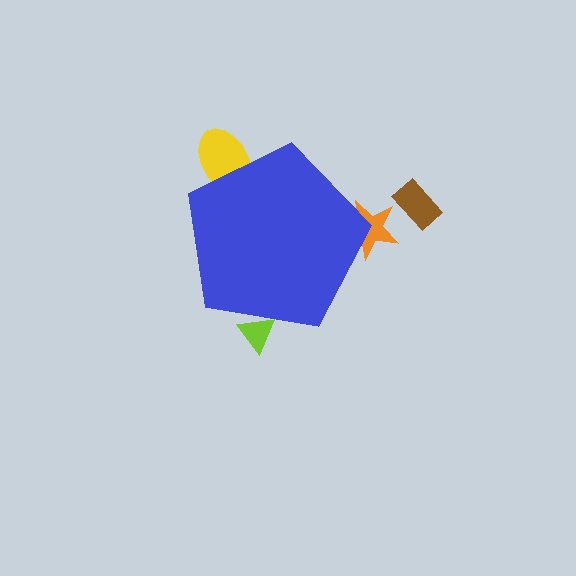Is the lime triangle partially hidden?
Yes, the lime triangle is partially hidden behind the blue pentagon.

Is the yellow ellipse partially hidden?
Yes, the yellow ellipse is partially hidden behind the blue pentagon.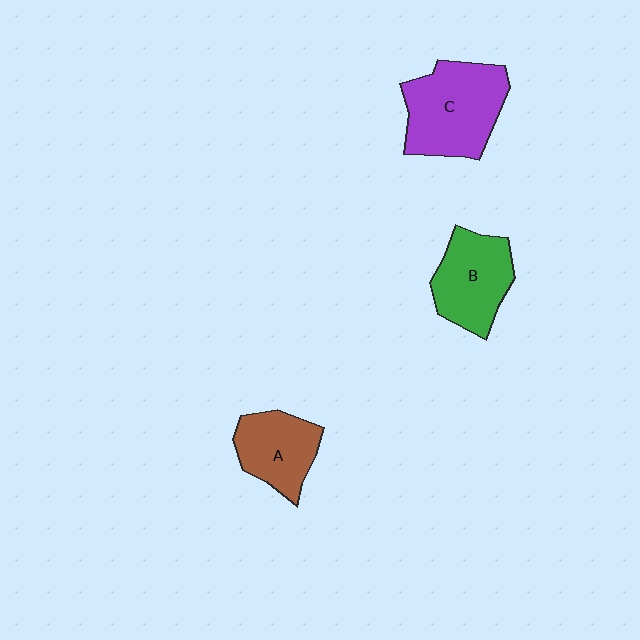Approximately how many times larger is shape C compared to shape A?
Approximately 1.5 times.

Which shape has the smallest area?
Shape A (brown).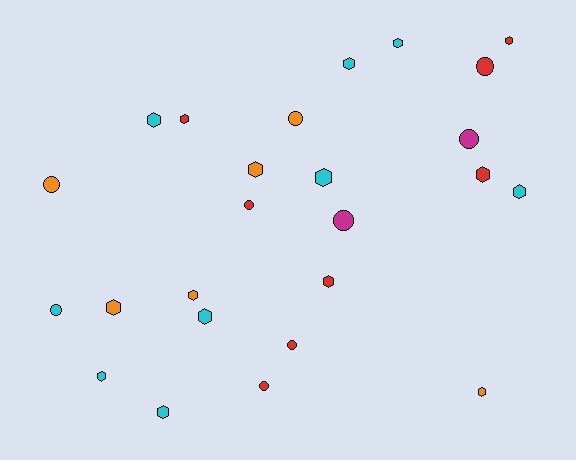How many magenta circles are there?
There are 2 magenta circles.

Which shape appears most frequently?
Hexagon, with 16 objects.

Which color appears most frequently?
Cyan, with 9 objects.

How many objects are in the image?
There are 25 objects.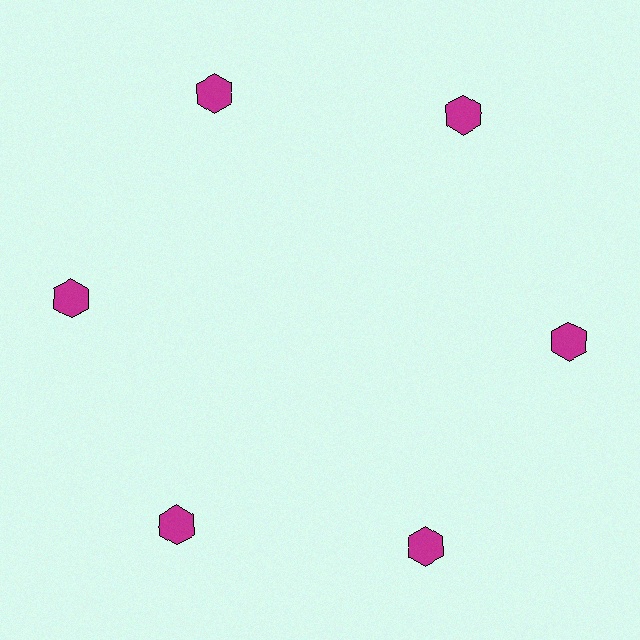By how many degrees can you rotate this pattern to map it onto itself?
The pattern maps onto itself every 60 degrees of rotation.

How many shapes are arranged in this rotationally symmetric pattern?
There are 6 shapes, arranged in 6 groups of 1.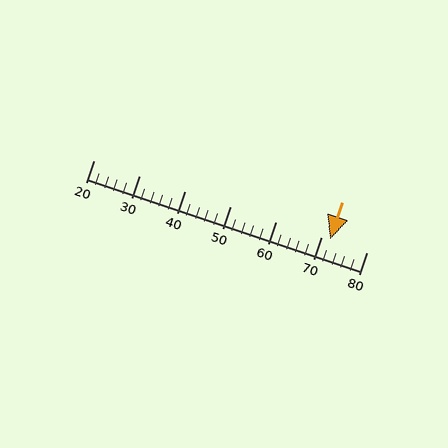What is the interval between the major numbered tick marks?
The major tick marks are spaced 10 units apart.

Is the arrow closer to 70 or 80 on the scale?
The arrow is closer to 70.